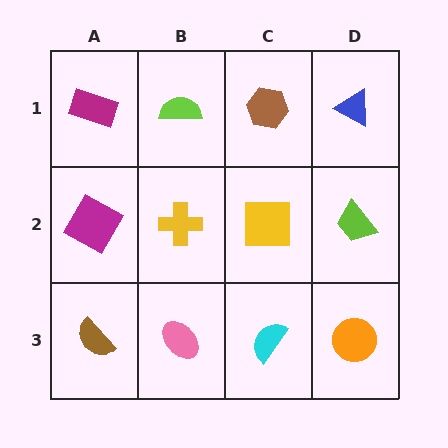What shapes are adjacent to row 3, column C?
A yellow square (row 2, column C), a pink ellipse (row 3, column B), an orange circle (row 3, column D).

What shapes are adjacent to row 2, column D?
A blue triangle (row 1, column D), an orange circle (row 3, column D), a yellow square (row 2, column C).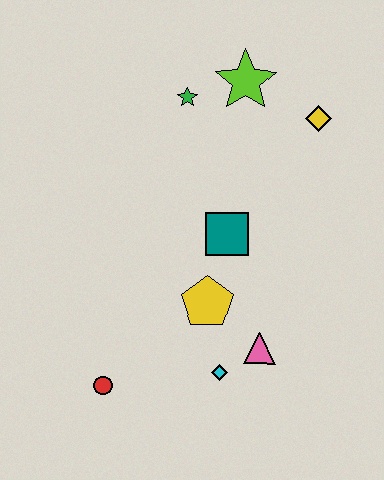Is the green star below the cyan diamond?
No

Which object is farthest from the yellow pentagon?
The lime star is farthest from the yellow pentagon.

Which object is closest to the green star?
The lime star is closest to the green star.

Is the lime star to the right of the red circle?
Yes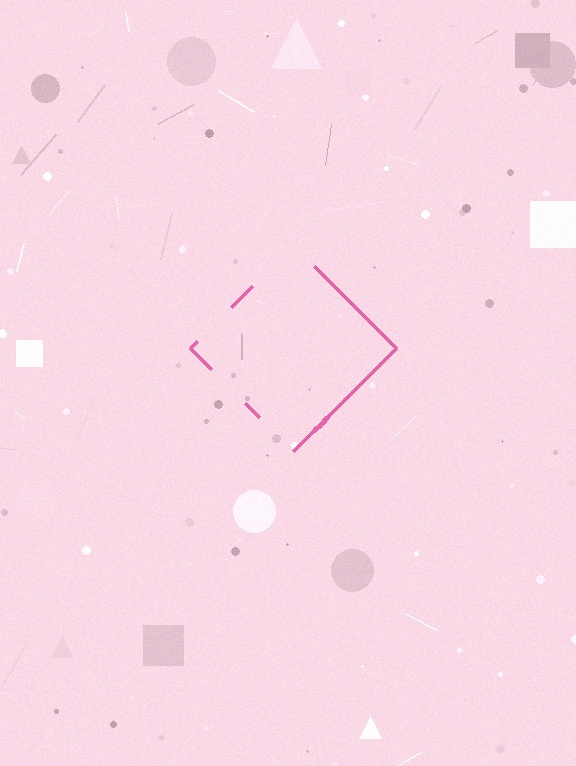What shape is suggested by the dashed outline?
The dashed outline suggests a diamond.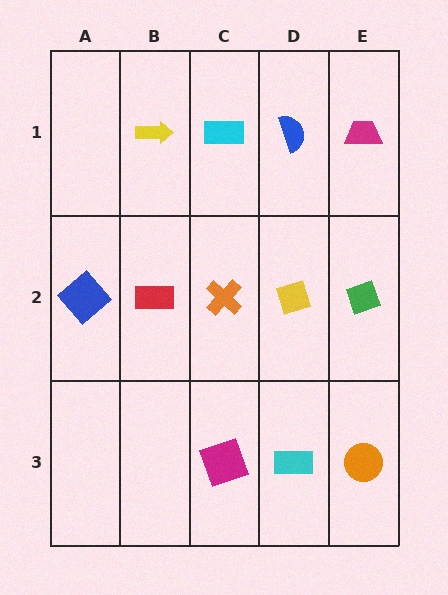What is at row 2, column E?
A green diamond.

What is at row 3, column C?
A magenta square.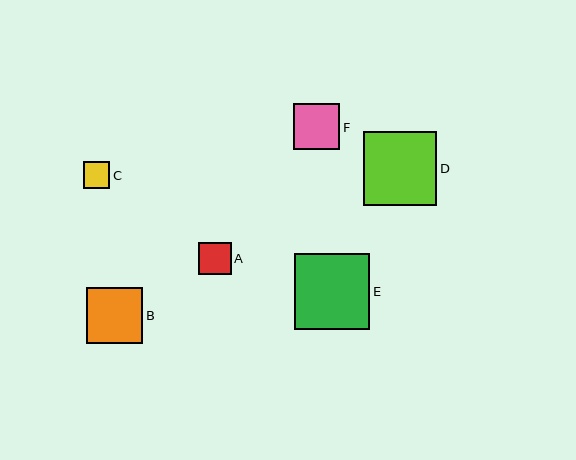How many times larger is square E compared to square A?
Square E is approximately 2.3 times the size of square A.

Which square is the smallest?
Square C is the smallest with a size of approximately 26 pixels.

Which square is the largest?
Square E is the largest with a size of approximately 75 pixels.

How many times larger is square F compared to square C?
Square F is approximately 1.7 times the size of square C.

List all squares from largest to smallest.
From largest to smallest: E, D, B, F, A, C.